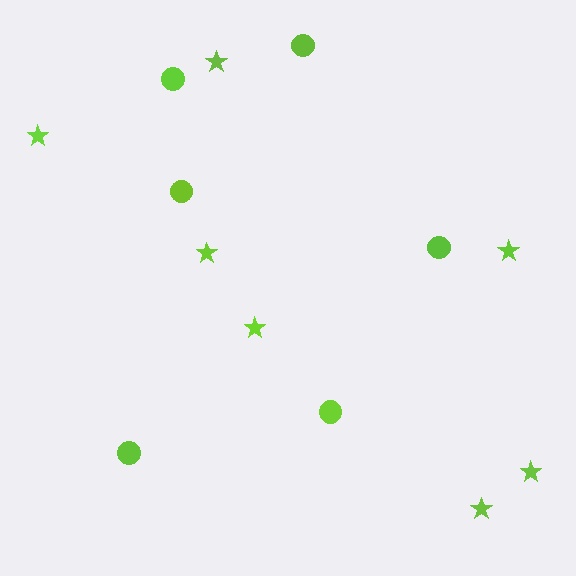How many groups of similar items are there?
There are 2 groups: one group of circles (6) and one group of stars (7).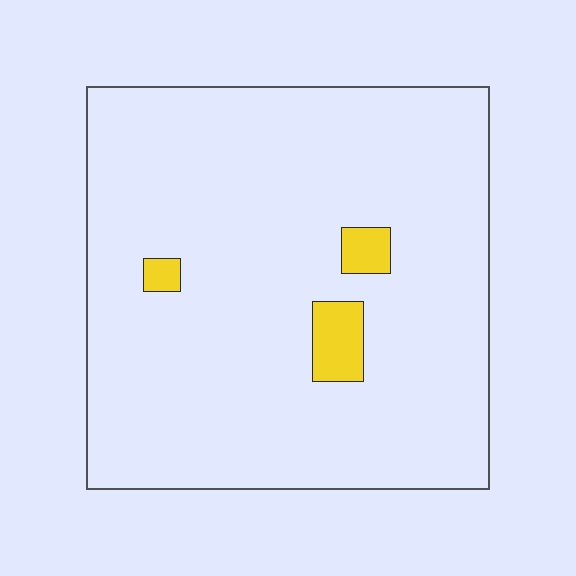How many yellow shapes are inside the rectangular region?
3.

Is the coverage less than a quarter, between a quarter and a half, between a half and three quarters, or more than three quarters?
Less than a quarter.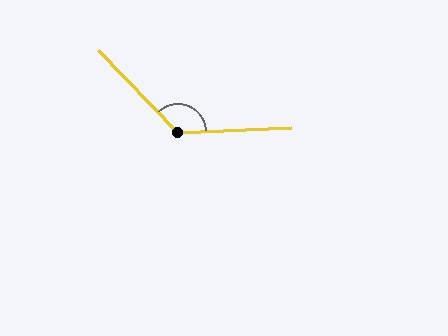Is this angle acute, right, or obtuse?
It is obtuse.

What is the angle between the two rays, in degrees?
Approximately 132 degrees.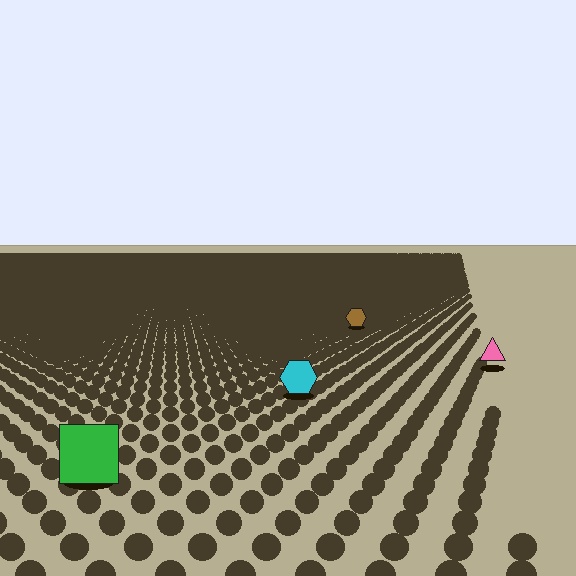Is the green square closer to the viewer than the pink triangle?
Yes. The green square is closer — you can tell from the texture gradient: the ground texture is coarser near it.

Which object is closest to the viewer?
The green square is closest. The texture marks near it are larger and more spread out.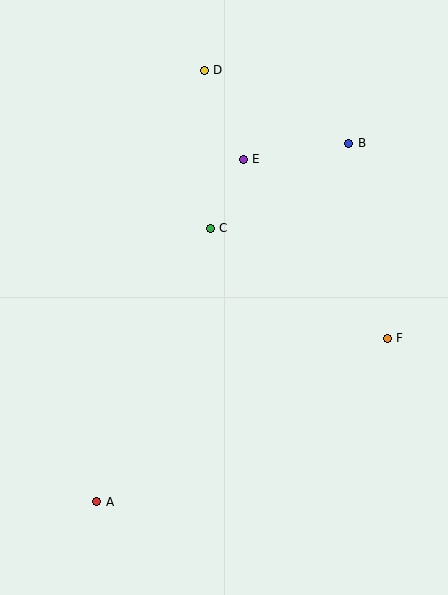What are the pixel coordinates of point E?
Point E is at (243, 159).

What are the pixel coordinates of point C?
Point C is at (210, 228).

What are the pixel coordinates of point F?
Point F is at (387, 338).